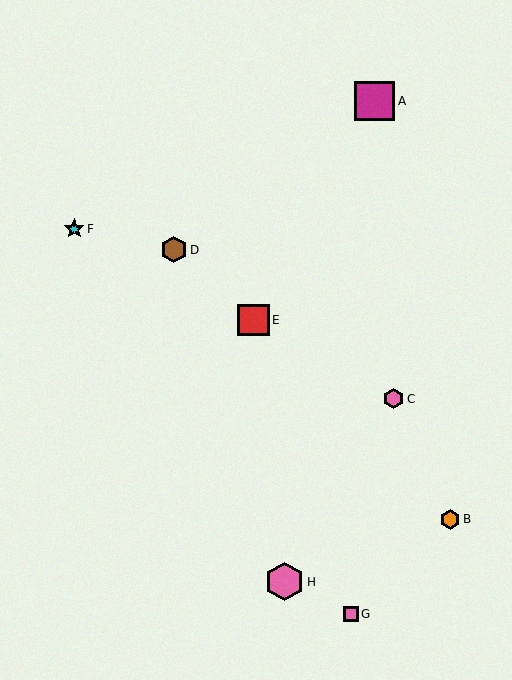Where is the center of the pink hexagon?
The center of the pink hexagon is at (285, 582).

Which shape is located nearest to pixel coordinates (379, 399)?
The pink hexagon (labeled C) at (394, 399) is nearest to that location.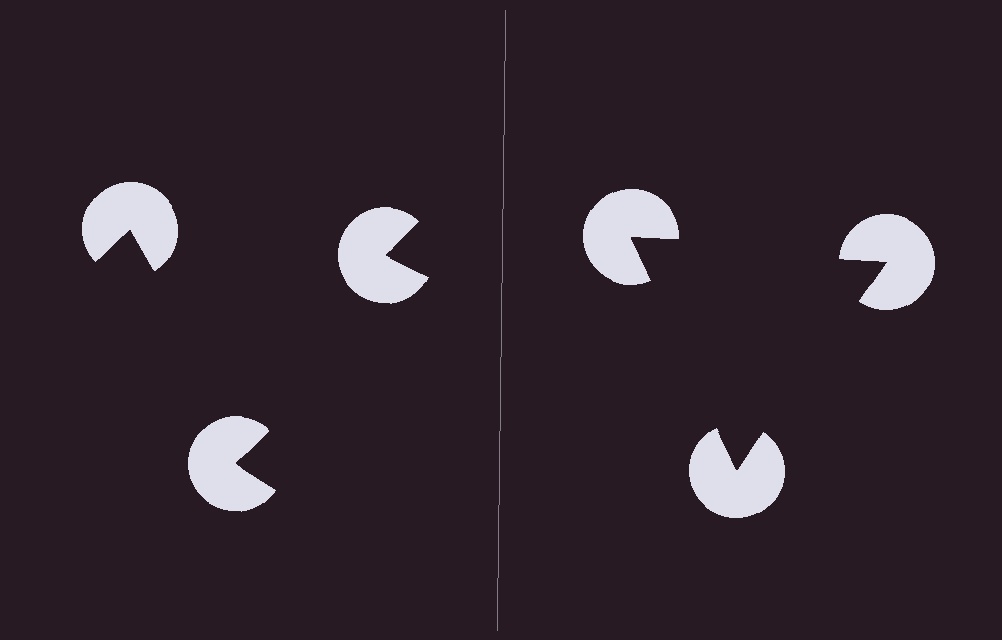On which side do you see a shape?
An illusory triangle appears on the right side. On the left side the wedge cuts are rotated, so no coherent shape forms.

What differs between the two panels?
The pac-man discs are positioned identically on both sides; only the wedge orientations differ. On the right they align to a triangle; on the left they are misaligned.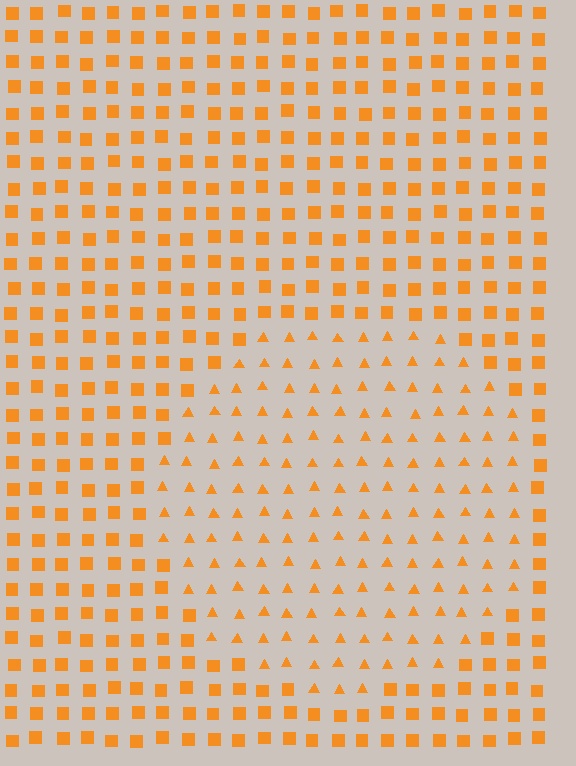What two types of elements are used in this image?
The image uses triangles inside the circle region and squares outside it.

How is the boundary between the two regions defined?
The boundary is defined by a change in element shape: triangles inside vs. squares outside. All elements share the same color and spacing.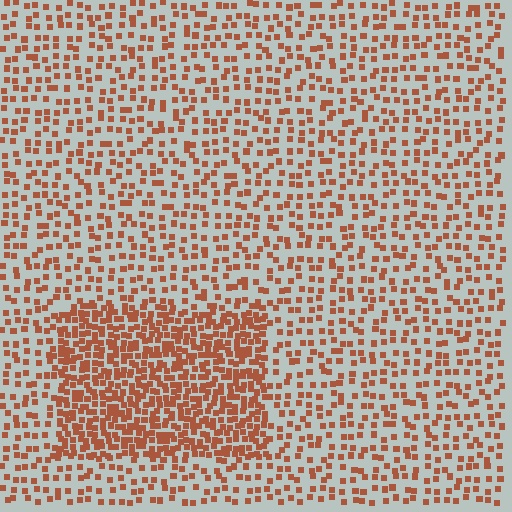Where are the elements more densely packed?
The elements are more densely packed inside the rectangle boundary.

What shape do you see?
I see a rectangle.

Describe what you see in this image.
The image contains small brown elements arranged at two different densities. A rectangle-shaped region is visible where the elements are more densely packed than the surrounding area.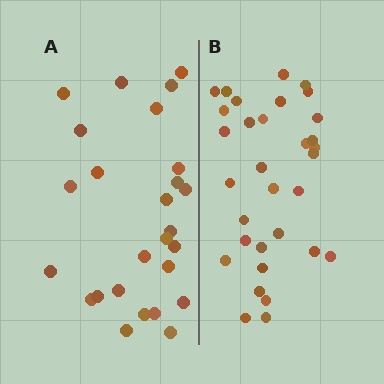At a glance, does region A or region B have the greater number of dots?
Region B (the right region) has more dots.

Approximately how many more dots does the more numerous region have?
Region B has about 6 more dots than region A.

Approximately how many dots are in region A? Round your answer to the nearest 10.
About 30 dots. (The exact count is 26, which rounds to 30.)